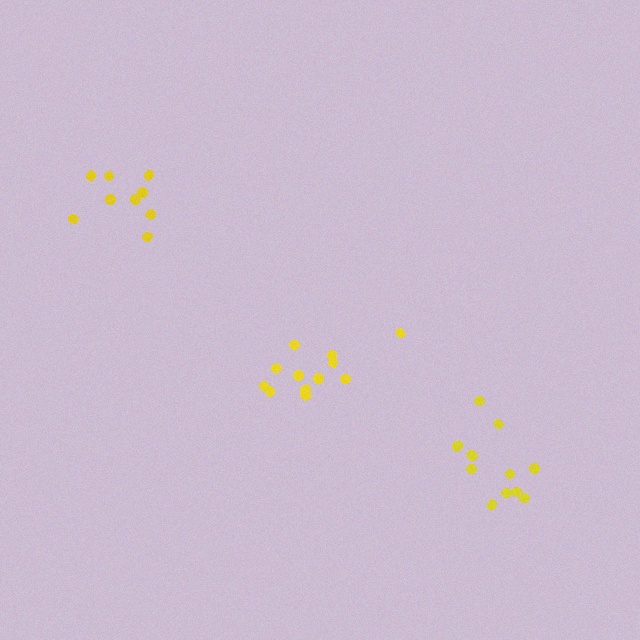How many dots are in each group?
Group 1: 12 dots, Group 2: 11 dots, Group 3: 9 dots (32 total).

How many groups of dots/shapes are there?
There are 3 groups.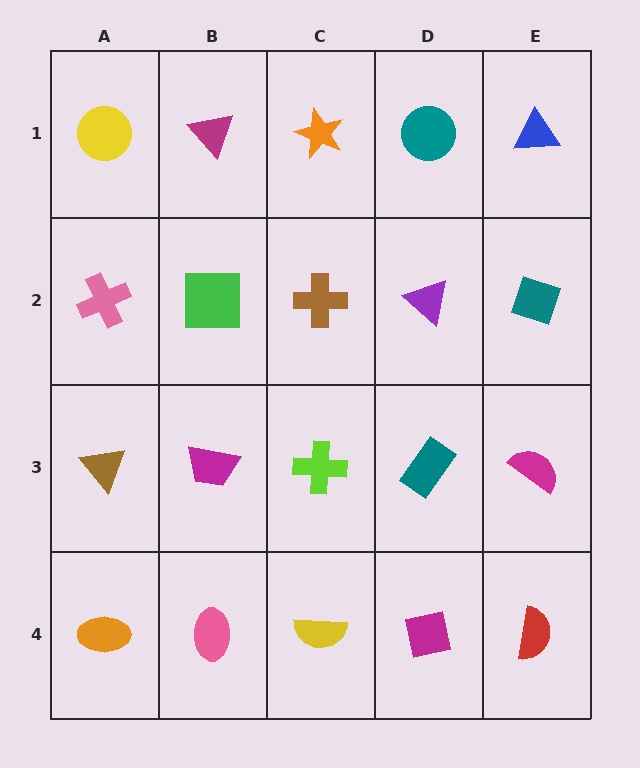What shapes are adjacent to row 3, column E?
A teal diamond (row 2, column E), a red semicircle (row 4, column E), a teal rectangle (row 3, column D).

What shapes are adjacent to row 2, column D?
A teal circle (row 1, column D), a teal rectangle (row 3, column D), a brown cross (row 2, column C), a teal diamond (row 2, column E).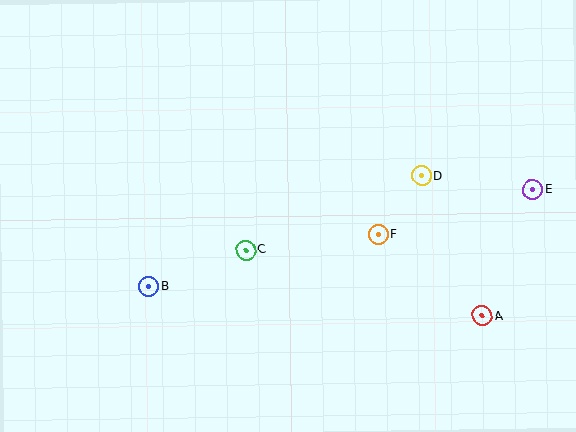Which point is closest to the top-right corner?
Point E is closest to the top-right corner.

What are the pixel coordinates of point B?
Point B is at (149, 286).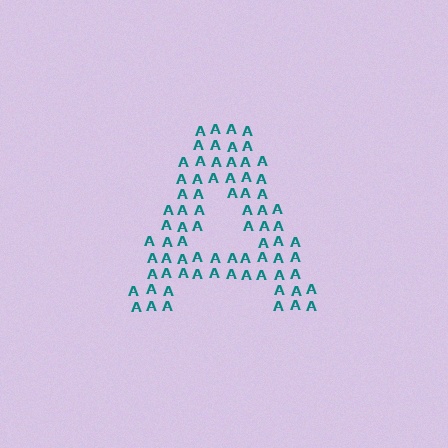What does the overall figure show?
The overall figure shows the letter A.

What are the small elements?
The small elements are letter A's.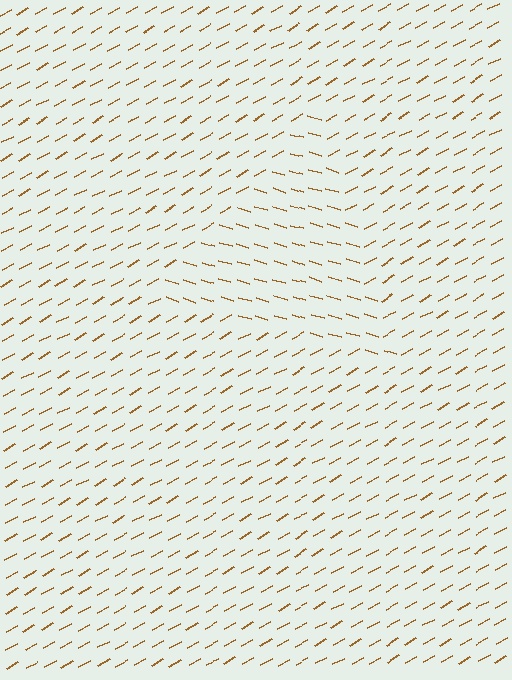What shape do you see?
I see a triangle.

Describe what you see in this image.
The image is filled with small brown line segments. A triangle region in the image has lines oriented differently from the surrounding lines, creating a visible texture boundary.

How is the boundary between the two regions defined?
The boundary is defined purely by a change in line orientation (approximately 45 degrees difference). All lines are the same color and thickness.